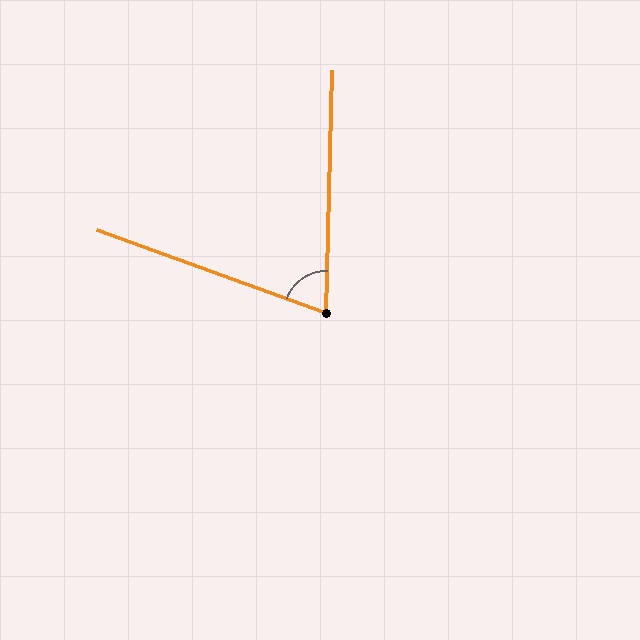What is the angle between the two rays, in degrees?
Approximately 72 degrees.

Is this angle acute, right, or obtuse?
It is acute.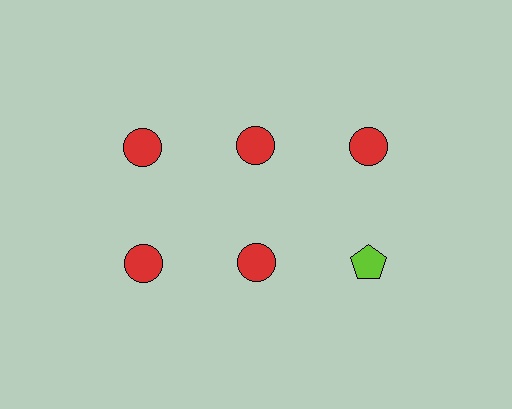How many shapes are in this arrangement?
There are 6 shapes arranged in a grid pattern.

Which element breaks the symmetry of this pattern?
The lime pentagon in the second row, center column breaks the symmetry. All other shapes are red circles.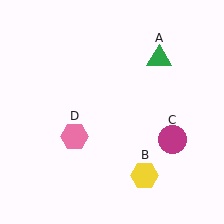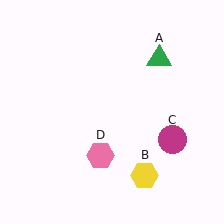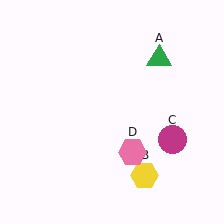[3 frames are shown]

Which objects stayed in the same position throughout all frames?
Green triangle (object A) and yellow hexagon (object B) and magenta circle (object C) remained stationary.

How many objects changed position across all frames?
1 object changed position: pink hexagon (object D).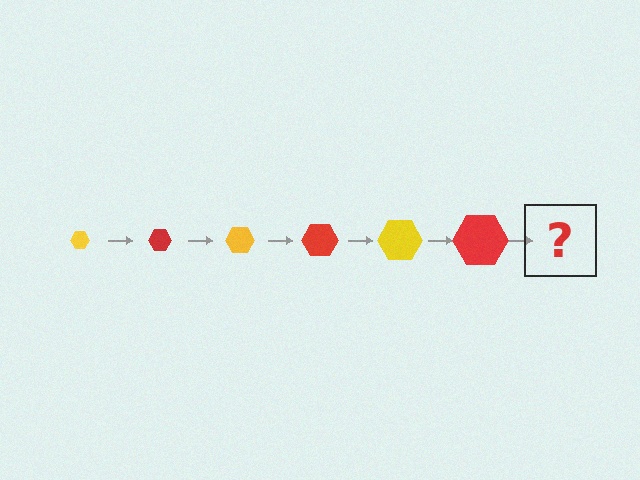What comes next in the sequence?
The next element should be a yellow hexagon, larger than the previous one.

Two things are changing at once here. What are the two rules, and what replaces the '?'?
The two rules are that the hexagon grows larger each step and the color cycles through yellow and red. The '?' should be a yellow hexagon, larger than the previous one.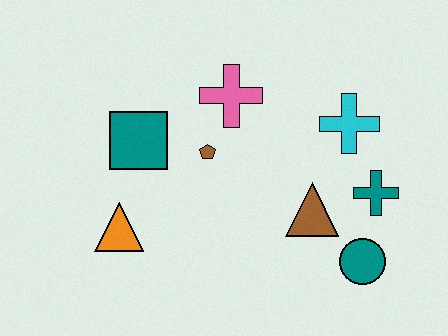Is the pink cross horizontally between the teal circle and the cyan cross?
No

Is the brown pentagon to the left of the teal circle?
Yes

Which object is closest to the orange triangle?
The teal square is closest to the orange triangle.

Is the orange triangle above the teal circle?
Yes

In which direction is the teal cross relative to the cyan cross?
The teal cross is below the cyan cross.